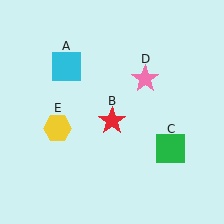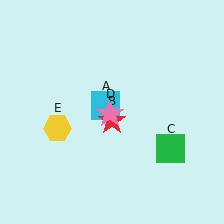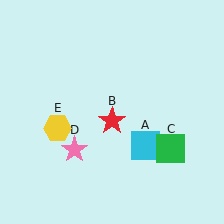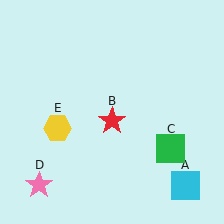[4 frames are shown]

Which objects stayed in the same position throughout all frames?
Red star (object B) and green square (object C) and yellow hexagon (object E) remained stationary.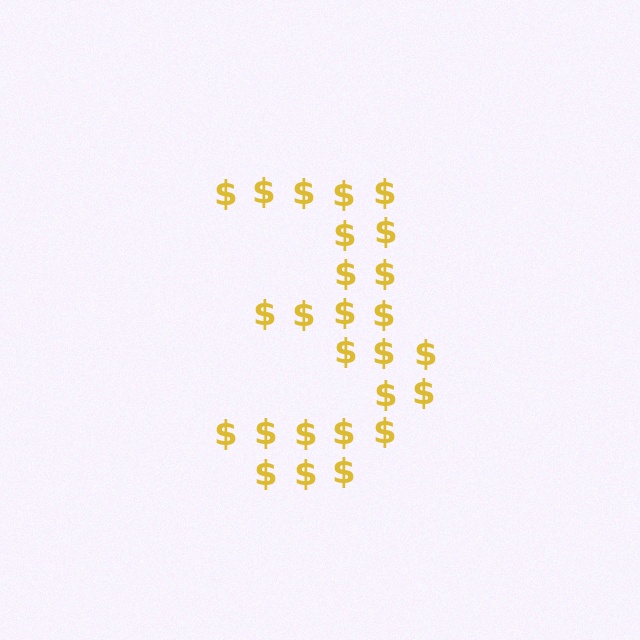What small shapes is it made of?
It is made of small dollar signs.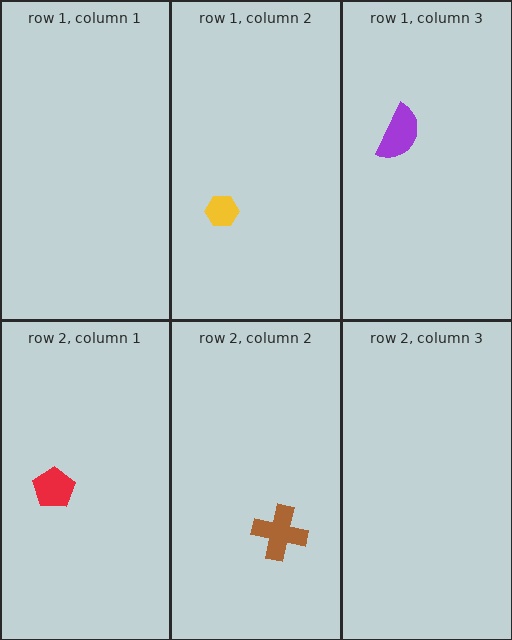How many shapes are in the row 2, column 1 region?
1.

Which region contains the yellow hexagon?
The row 1, column 2 region.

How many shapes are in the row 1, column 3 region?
1.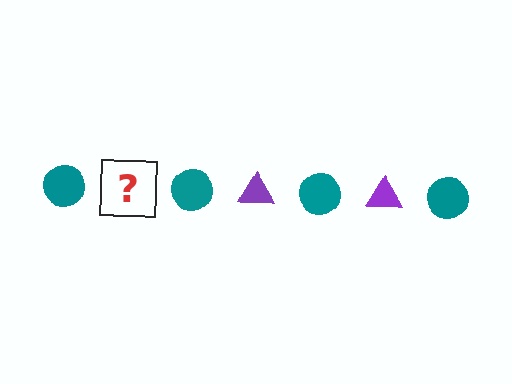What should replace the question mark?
The question mark should be replaced with a purple triangle.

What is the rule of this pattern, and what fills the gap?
The rule is that the pattern alternates between teal circle and purple triangle. The gap should be filled with a purple triangle.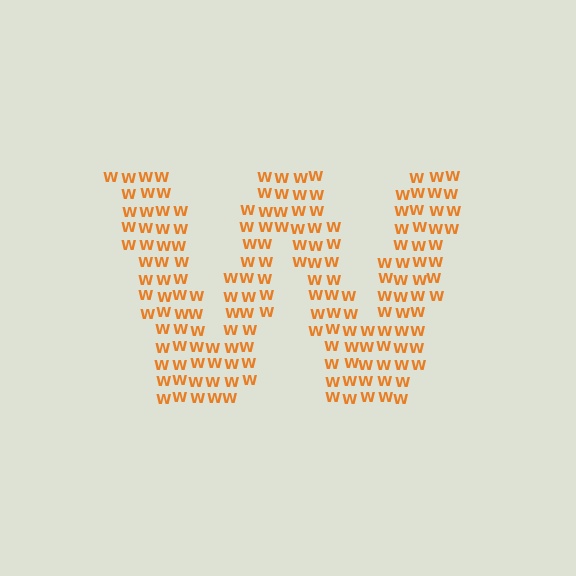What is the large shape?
The large shape is the letter W.